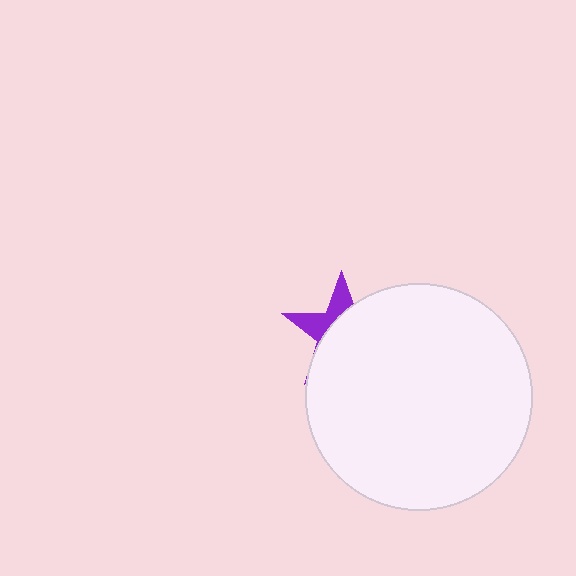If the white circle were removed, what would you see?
You would see the complete purple star.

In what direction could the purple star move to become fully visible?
The purple star could move toward the upper-left. That would shift it out from behind the white circle entirely.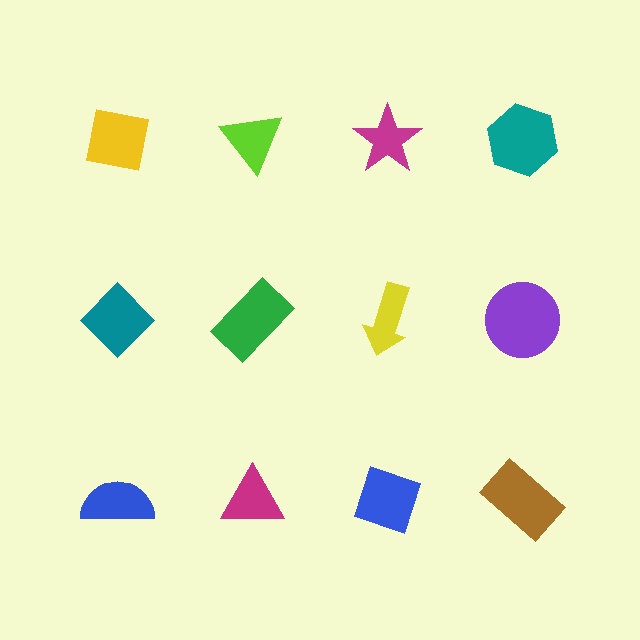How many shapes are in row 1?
4 shapes.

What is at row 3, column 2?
A magenta triangle.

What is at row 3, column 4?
A brown rectangle.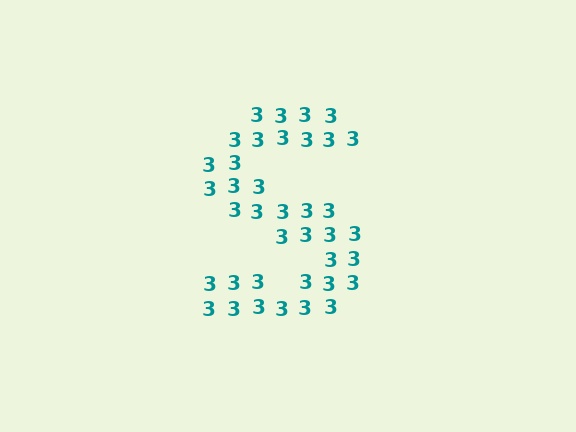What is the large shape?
The large shape is the letter S.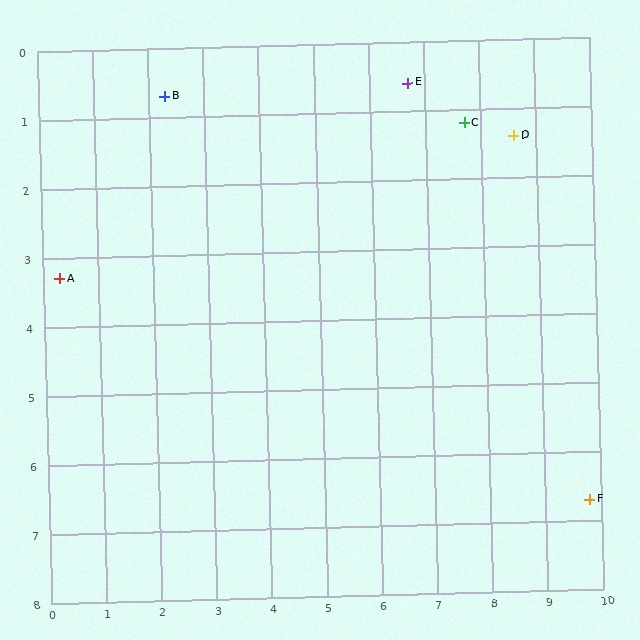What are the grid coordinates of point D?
Point D is at approximately (8.6, 1.4).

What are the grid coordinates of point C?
Point C is at approximately (7.7, 1.2).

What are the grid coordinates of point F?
Point F is at approximately (9.8, 6.7).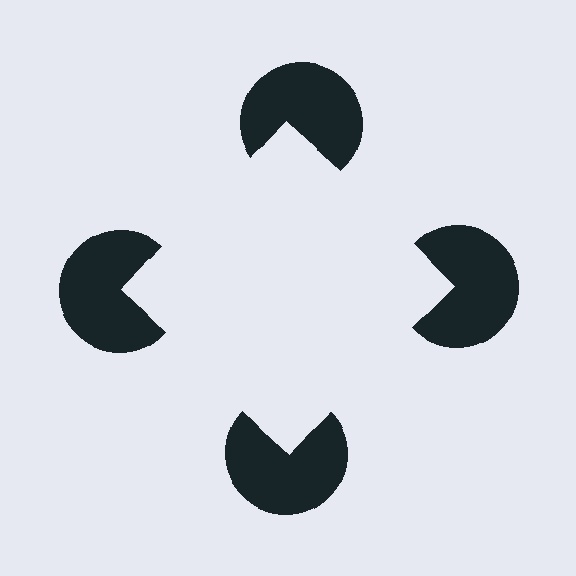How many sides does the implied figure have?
4 sides.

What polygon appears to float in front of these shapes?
An illusory square — its edges are inferred from the aligned wedge cuts in the pac-man discs, not physically drawn.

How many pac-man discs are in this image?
There are 4 — one at each vertex of the illusory square.